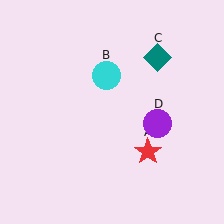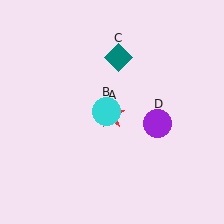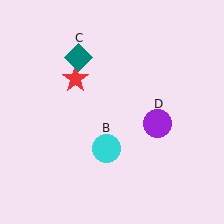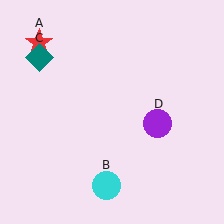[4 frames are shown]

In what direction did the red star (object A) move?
The red star (object A) moved up and to the left.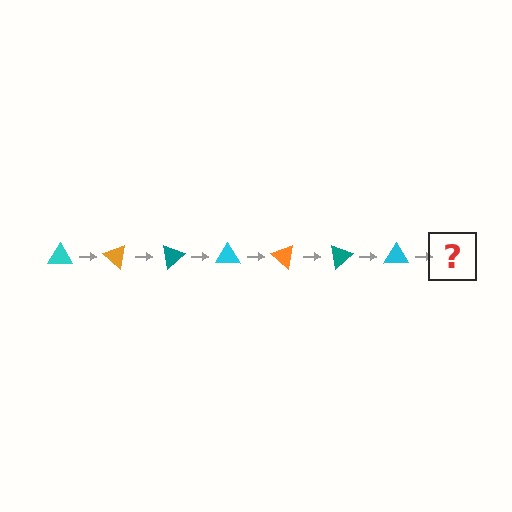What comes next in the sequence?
The next element should be an orange triangle, rotated 280 degrees from the start.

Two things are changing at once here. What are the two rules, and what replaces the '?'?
The two rules are that it rotates 40 degrees each step and the color cycles through cyan, orange, and teal. The '?' should be an orange triangle, rotated 280 degrees from the start.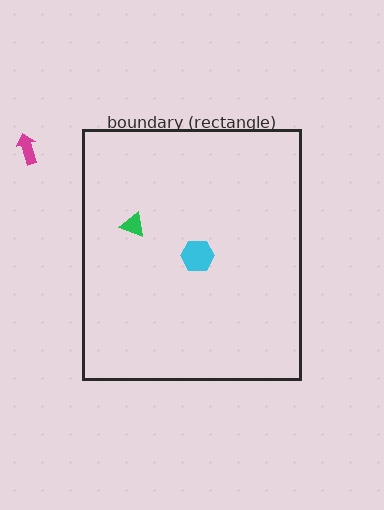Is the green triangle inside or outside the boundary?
Inside.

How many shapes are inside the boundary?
2 inside, 1 outside.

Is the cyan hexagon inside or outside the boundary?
Inside.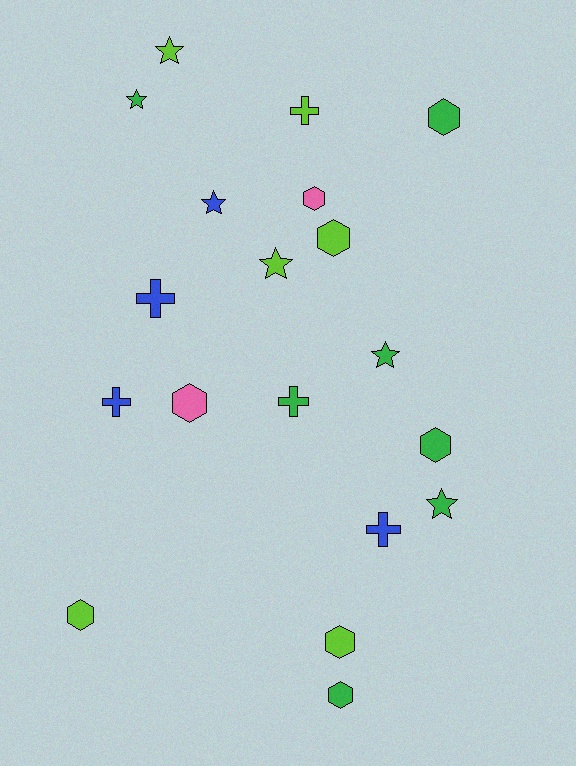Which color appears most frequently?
Green, with 7 objects.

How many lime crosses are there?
There is 1 lime cross.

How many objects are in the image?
There are 19 objects.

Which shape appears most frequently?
Hexagon, with 8 objects.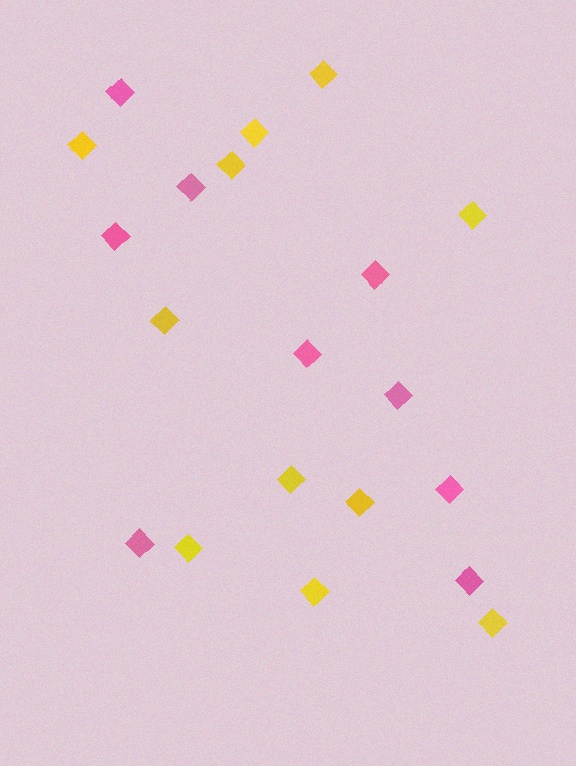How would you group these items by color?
There are 2 groups: one group of yellow diamonds (11) and one group of pink diamonds (9).